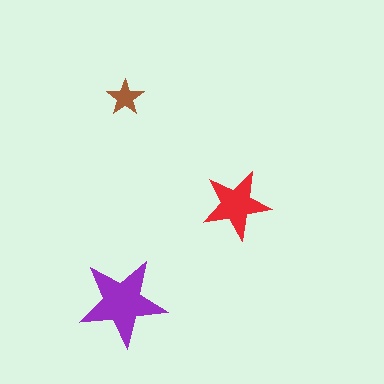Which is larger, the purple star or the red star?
The purple one.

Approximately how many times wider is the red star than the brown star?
About 2 times wider.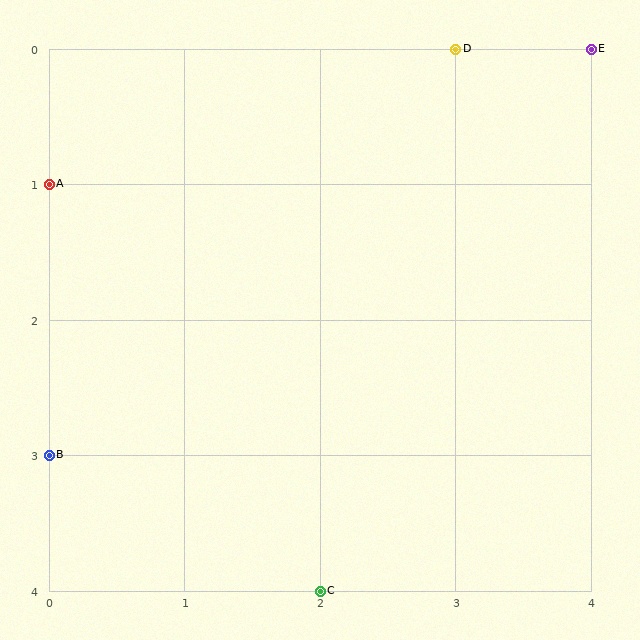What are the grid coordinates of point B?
Point B is at grid coordinates (0, 3).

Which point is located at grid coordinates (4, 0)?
Point E is at (4, 0).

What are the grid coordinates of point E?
Point E is at grid coordinates (4, 0).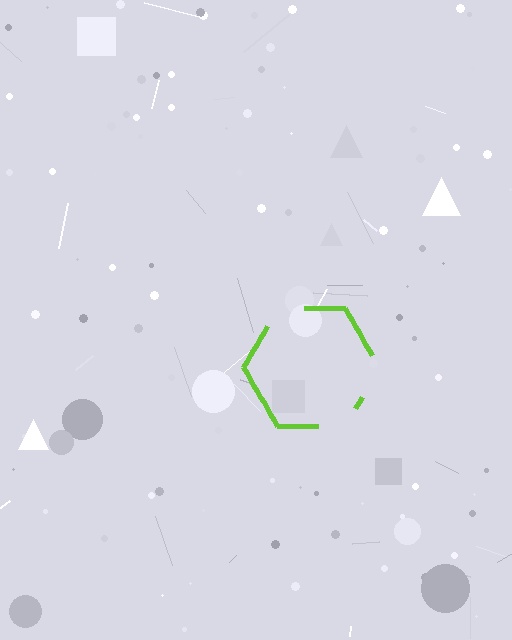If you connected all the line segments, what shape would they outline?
They would outline a hexagon.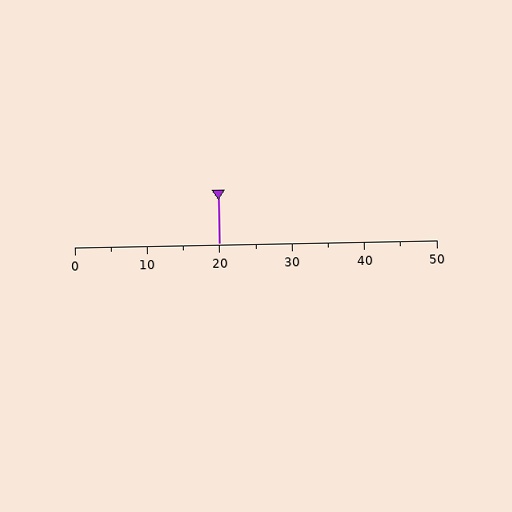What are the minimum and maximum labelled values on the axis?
The axis runs from 0 to 50.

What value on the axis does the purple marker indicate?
The marker indicates approximately 20.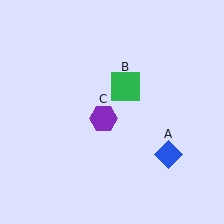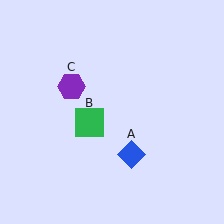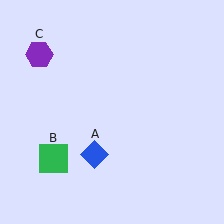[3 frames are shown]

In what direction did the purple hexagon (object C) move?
The purple hexagon (object C) moved up and to the left.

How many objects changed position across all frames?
3 objects changed position: blue diamond (object A), green square (object B), purple hexagon (object C).